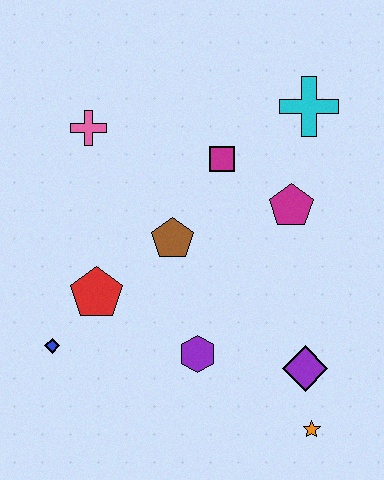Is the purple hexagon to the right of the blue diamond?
Yes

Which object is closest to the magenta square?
The magenta pentagon is closest to the magenta square.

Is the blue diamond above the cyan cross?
No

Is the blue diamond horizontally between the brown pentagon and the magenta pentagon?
No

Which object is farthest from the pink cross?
The orange star is farthest from the pink cross.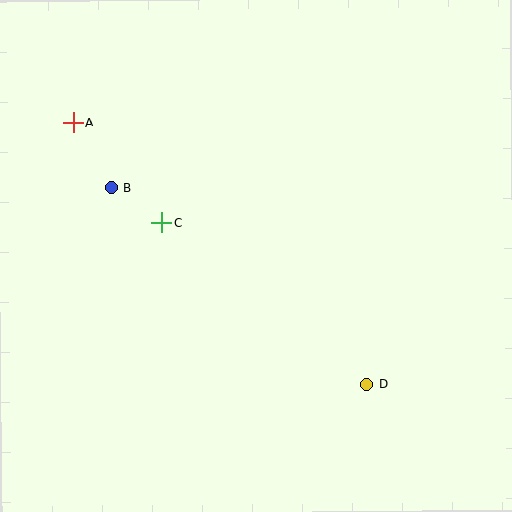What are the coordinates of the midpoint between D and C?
The midpoint between D and C is at (264, 303).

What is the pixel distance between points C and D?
The distance between C and D is 261 pixels.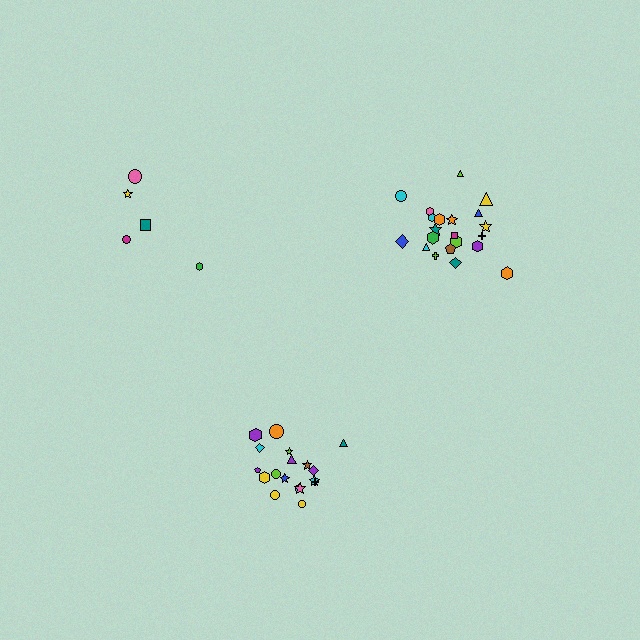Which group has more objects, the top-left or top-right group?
The top-right group.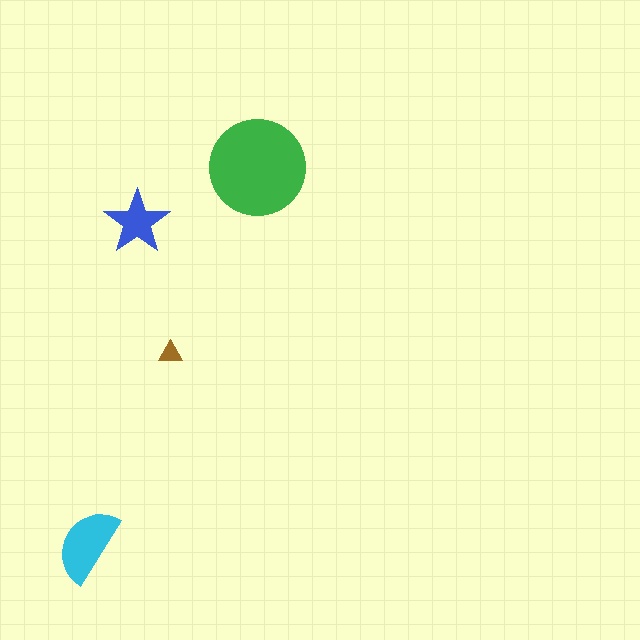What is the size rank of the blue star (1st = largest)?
3rd.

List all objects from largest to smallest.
The green circle, the cyan semicircle, the blue star, the brown triangle.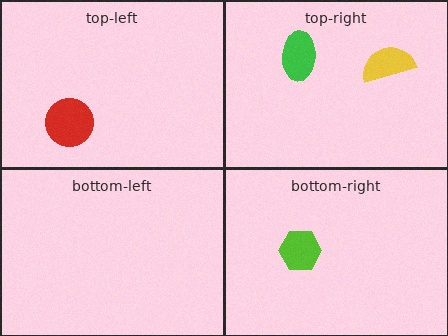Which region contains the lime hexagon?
The bottom-right region.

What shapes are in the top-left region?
The red circle.